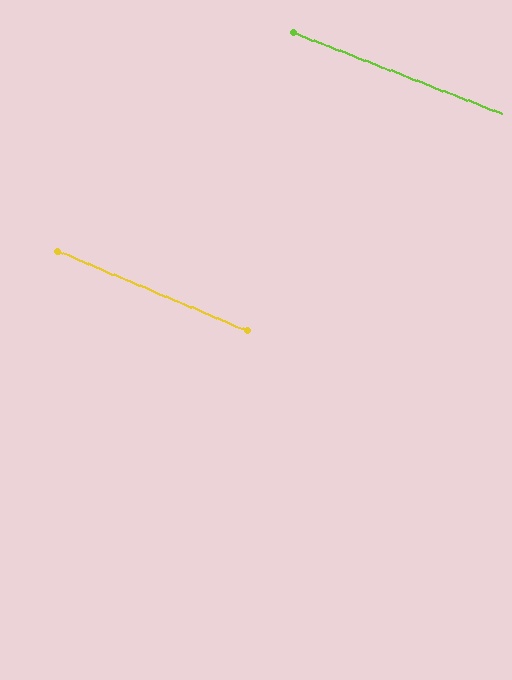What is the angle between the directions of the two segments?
Approximately 1 degree.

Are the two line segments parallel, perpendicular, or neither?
Parallel — their directions differ by only 1.5°.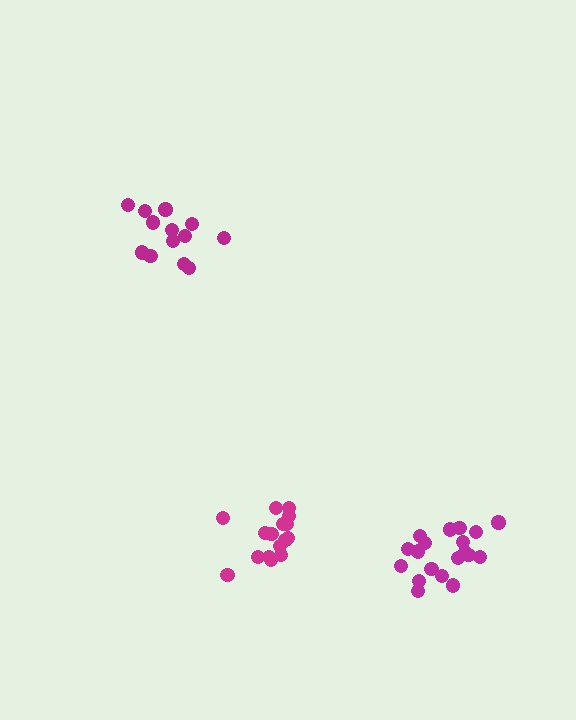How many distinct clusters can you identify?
There are 3 distinct clusters.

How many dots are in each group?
Group 1: 16 dots, Group 2: 13 dots, Group 3: 19 dots (48 total).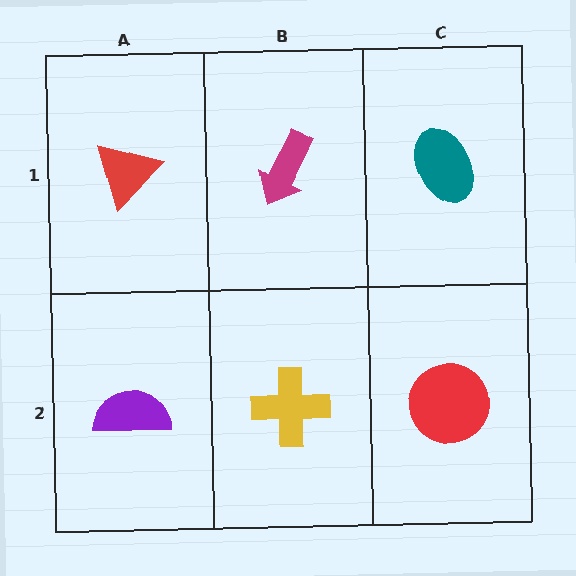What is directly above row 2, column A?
A red triangle.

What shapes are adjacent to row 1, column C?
A red circle (row 2, column C), a magenta arrow (row 1, column B).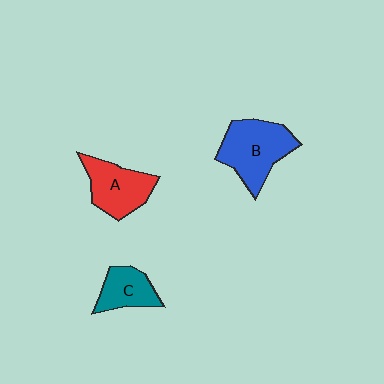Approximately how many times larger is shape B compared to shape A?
Approximately 1.3 times.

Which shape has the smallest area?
Shape C (teal).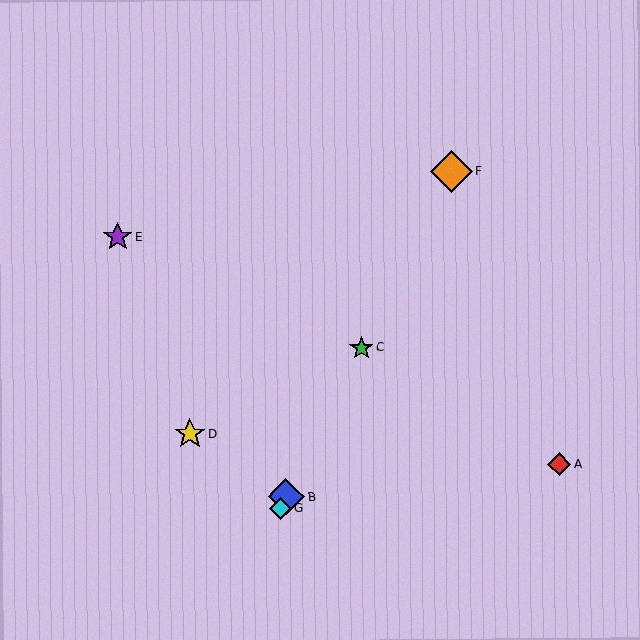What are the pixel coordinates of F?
Object F is at (451, 171).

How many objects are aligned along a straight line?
4 objects (B, C, F, G) are aligned along a straight line.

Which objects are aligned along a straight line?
Objects B, C, F, G are aligned along a straight line.